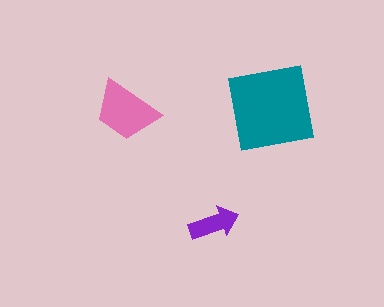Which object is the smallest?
The purple arrow.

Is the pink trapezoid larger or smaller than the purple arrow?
Larger.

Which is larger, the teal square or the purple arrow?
The teal square.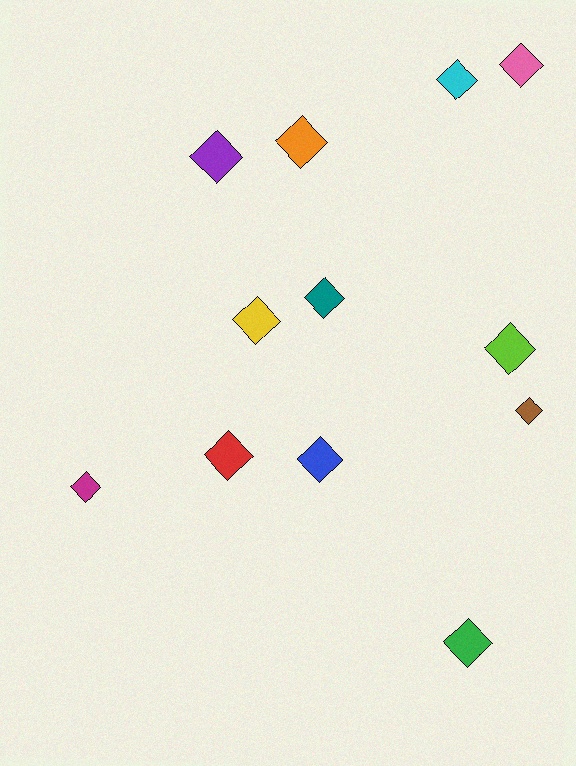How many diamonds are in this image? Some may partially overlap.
There are 12 diamonds.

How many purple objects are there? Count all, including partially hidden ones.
There is 1 purple object.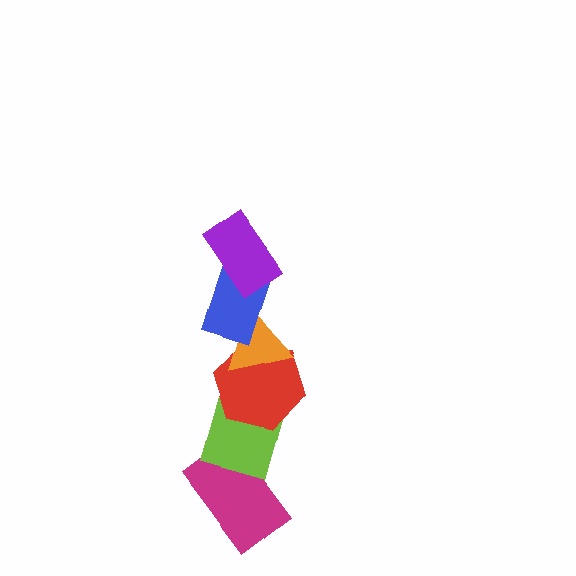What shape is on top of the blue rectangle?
The purple rectangle is on top of the blue rectangle.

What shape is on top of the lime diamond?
The red hexagon is on top of the lime diamond.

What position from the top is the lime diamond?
The lime diamond is 5th from the top.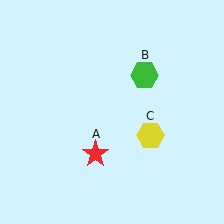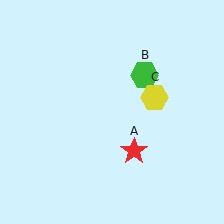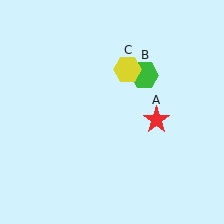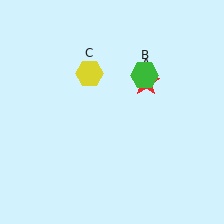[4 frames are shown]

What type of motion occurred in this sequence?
The red star (object A), yellow hexagon (object C) rotated counterclockwise around the center of the scene.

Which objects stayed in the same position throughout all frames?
Green hexagon (object B) remained stationary.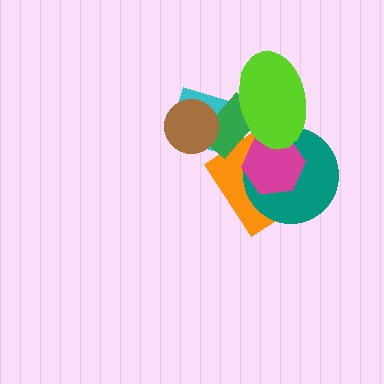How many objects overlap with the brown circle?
2 objects overlap with the brown circle.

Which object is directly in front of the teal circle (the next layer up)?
The magenta hexagon is directly in front of the teal circle.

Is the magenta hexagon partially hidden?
Yes, it is partially covered by another shape.